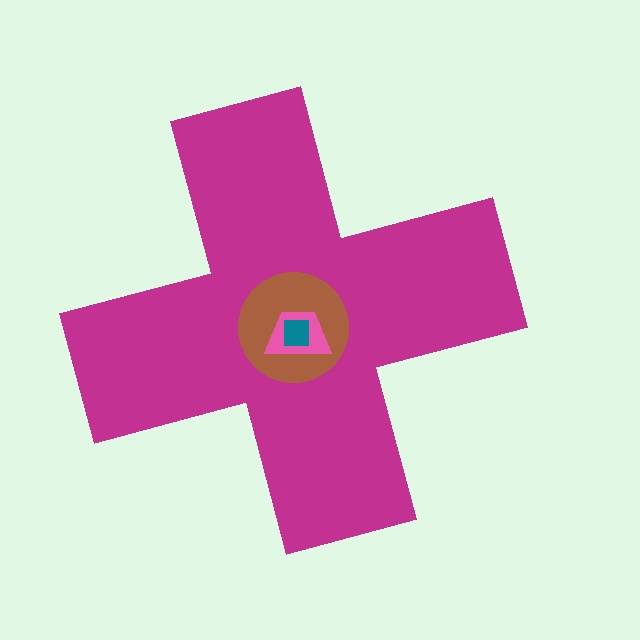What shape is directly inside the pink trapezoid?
The teal square.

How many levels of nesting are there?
4.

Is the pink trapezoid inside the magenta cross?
Yes.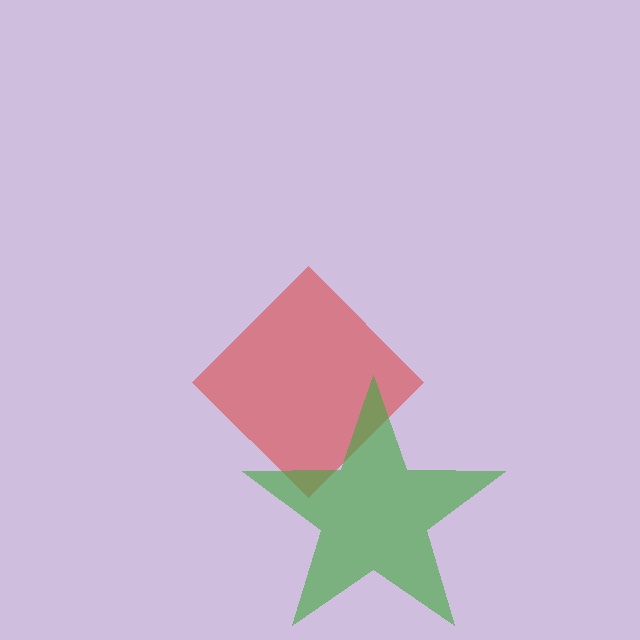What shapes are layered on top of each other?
The layered shapes are: a red diamond, a green star.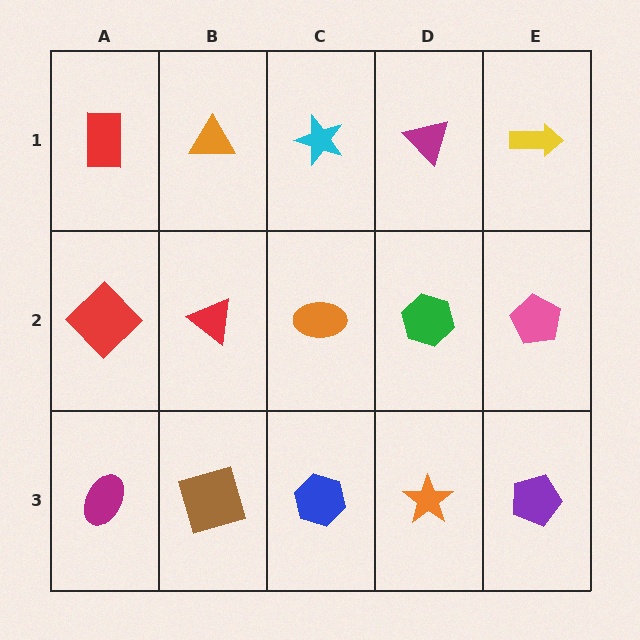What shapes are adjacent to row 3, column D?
A green hexagon (row 2, column D), a blue hexagon (row 3, column C), a purple pentagon (row 3, column E).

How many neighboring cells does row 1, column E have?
2.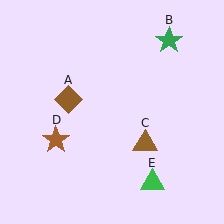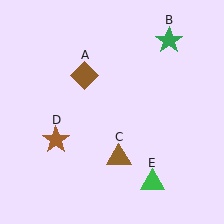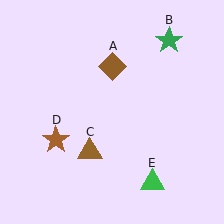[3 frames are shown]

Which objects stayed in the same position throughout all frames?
Green star (object B) and brown star (object D) and green triangle (object E) remained stationary.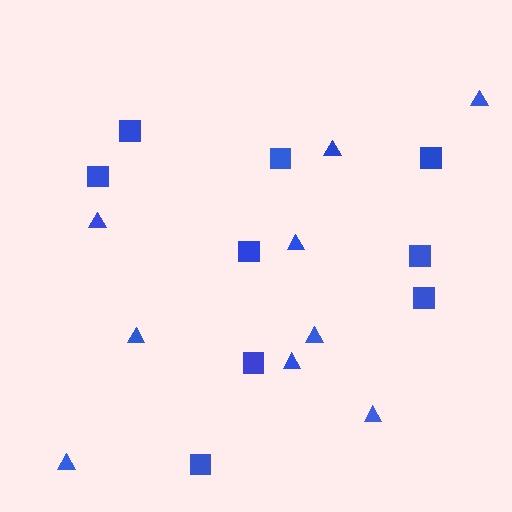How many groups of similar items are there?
There are 2 groups: one group of triangles (9) and one group of squares (9).